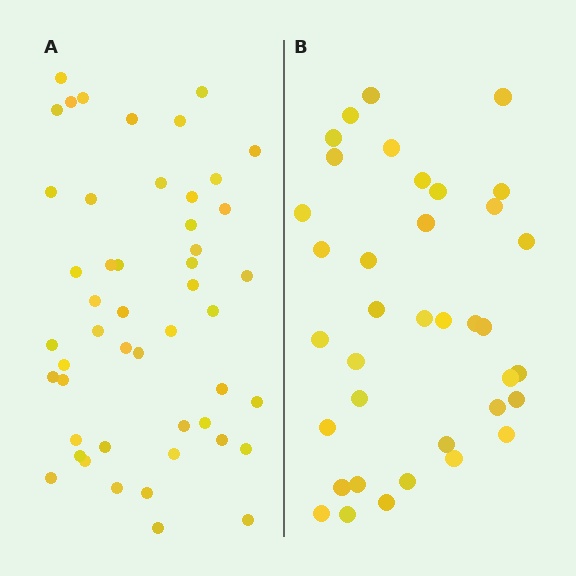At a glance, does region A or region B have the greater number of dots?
Region A (the left region) has more dots.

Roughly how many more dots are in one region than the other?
Region A has roughly 12 or so more dots than region B.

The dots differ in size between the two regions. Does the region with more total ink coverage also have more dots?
No. Region B has more total ink coverage because its dots are larger, but region A actually contains more individual dots. Total area can be misleading — the number of items is what matters here.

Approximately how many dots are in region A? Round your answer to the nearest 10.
About 50 dots. (The exact count is 49, which rounds to 50.)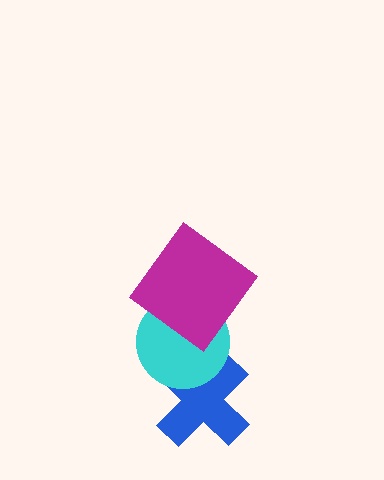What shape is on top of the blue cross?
The cyan circle is on top of the blue cross.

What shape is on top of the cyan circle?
The magenta diamond is on top of the cyan circle.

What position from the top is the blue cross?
The blue cross is 3rd from the top.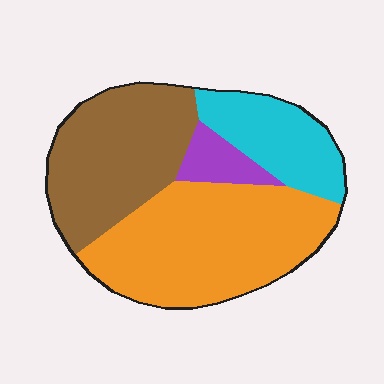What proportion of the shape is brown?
Brown covers around 30% of the shape.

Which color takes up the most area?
Orange, at roughly 45%.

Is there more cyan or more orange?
Orange.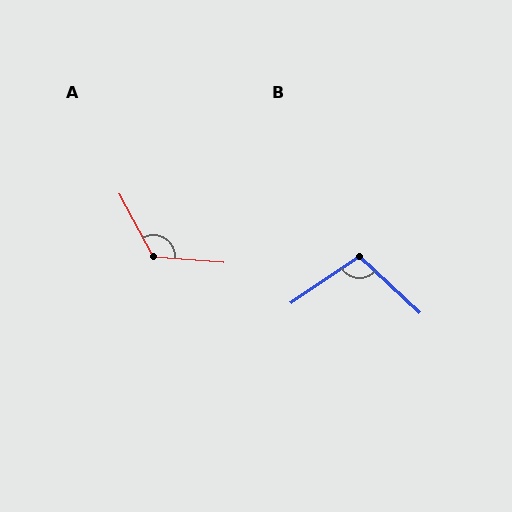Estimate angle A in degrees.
Approximately 123 degrees.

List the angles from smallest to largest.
B (103°), A (123°).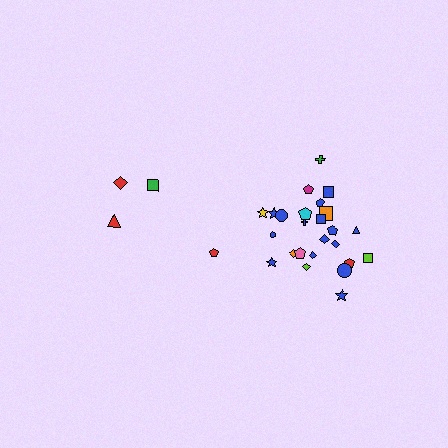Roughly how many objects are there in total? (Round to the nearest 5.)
Roughly 30 objects in total.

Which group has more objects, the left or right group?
The right group.